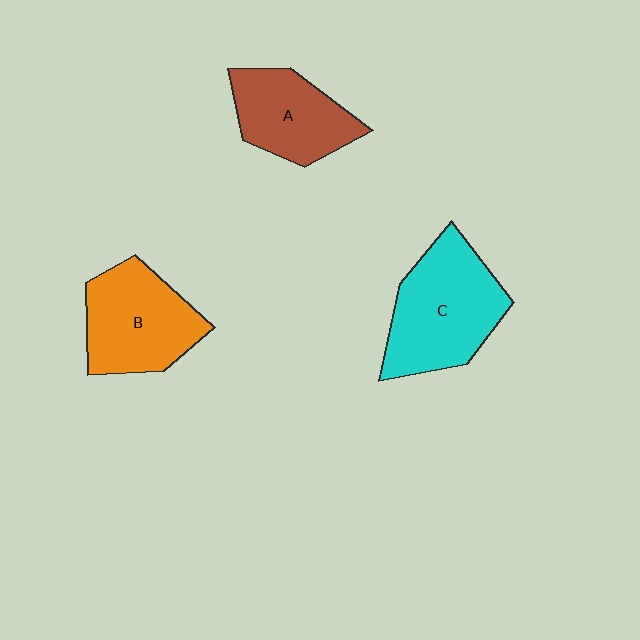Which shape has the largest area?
Shape C (cyan).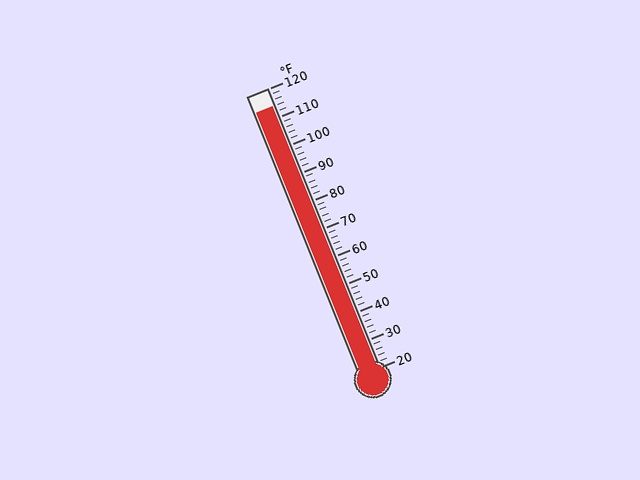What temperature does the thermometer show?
The thermometer shows approximately 114°F.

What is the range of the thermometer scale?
The thermometer scale ranges from 20°F to 120°F.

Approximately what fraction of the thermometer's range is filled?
The thermometer is filled to approximately 95% of its range.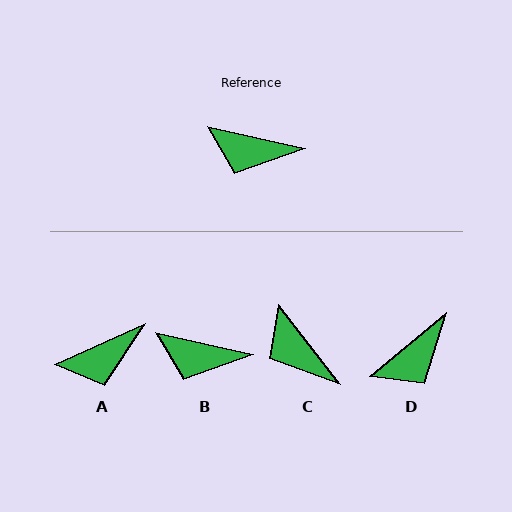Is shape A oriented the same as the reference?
No, it is off by about 37 degrees.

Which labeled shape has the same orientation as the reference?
B.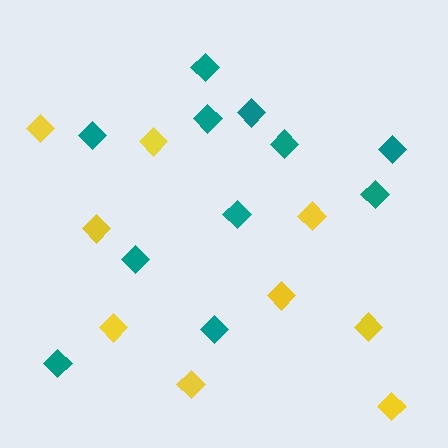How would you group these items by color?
There are 2 groups: one group of yellow diamonds (9) and one group of teal diamonds (11).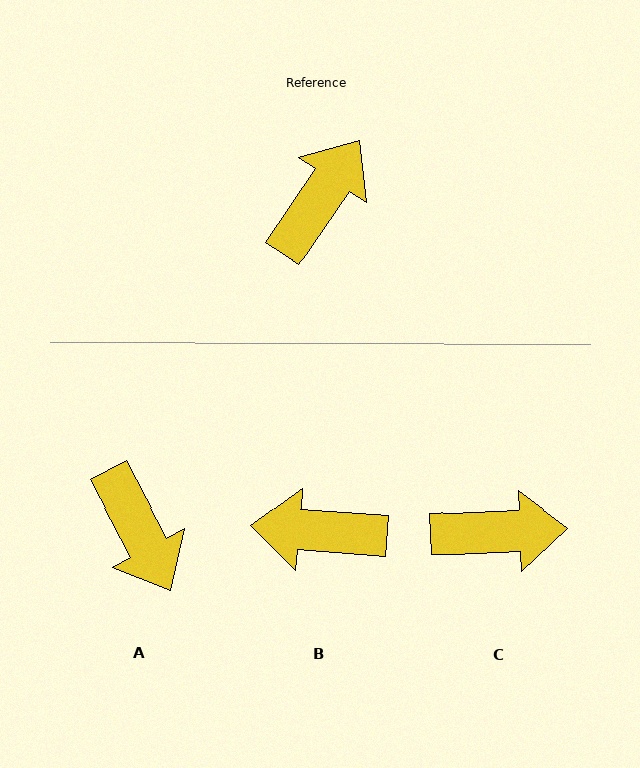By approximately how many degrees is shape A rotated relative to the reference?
Approximately 118 degrees clockwise.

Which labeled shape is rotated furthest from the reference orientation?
B, about 120 degrees away.